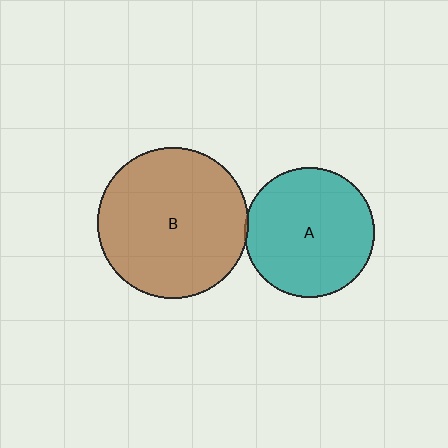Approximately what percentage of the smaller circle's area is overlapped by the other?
Approximately 5%.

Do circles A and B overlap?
Yes.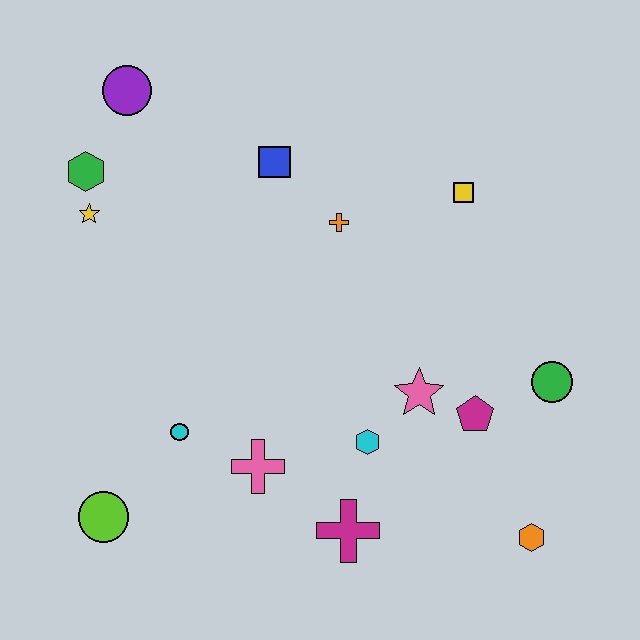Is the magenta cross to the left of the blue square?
No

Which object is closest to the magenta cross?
The cyan hexagon is closest to the magenta cross.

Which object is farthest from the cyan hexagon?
The purple circle is farthest from the cyan hexagon.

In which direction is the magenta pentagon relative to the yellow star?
The magenta pentagon is to the right of the yellow star.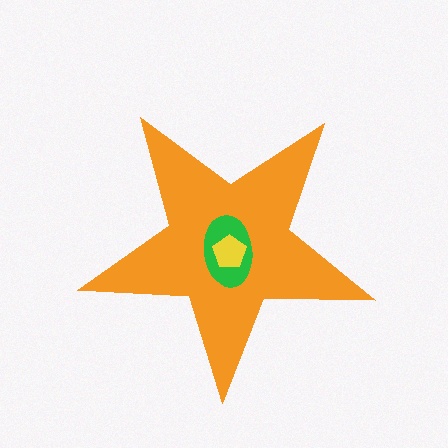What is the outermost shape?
The orange star.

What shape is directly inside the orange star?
The green ellipse.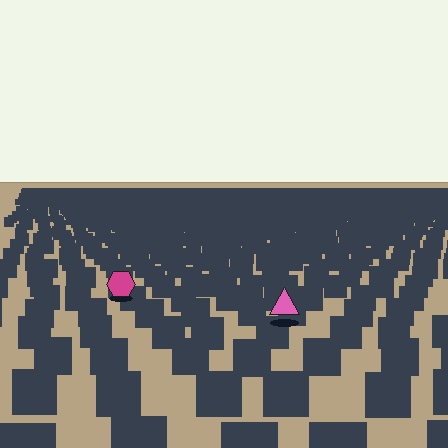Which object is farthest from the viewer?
The magenta hexagon is farthest from the viewer. It appears smaller and the ground texture around it is denser.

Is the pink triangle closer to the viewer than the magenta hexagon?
Yes. The pink triangle is closer — you can tell from the texture gradient: the ground texture is coarser near it.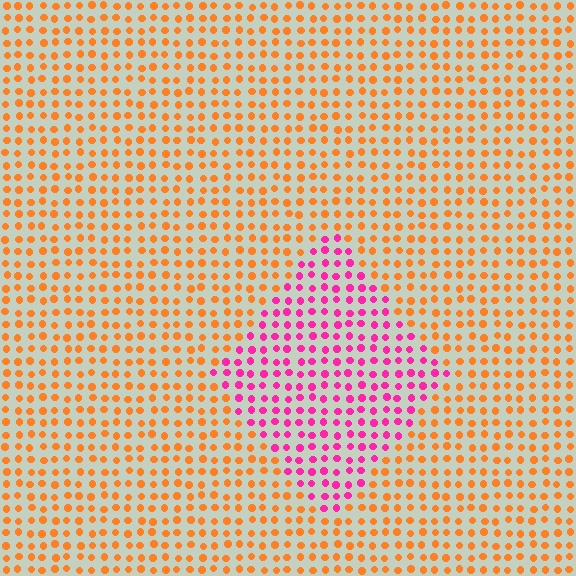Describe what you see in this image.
The image is filled with small orange elements in a uniform arrangement. A diamond-shaped region is visible where the elements are tinted to a slightly different hue, forming a subtle color boundary.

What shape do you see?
I see a diamond.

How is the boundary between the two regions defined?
The boundary is defined purely by a slight shift in hue (about 62 degrees). Spacing, size, and orientation are identical on both sides.